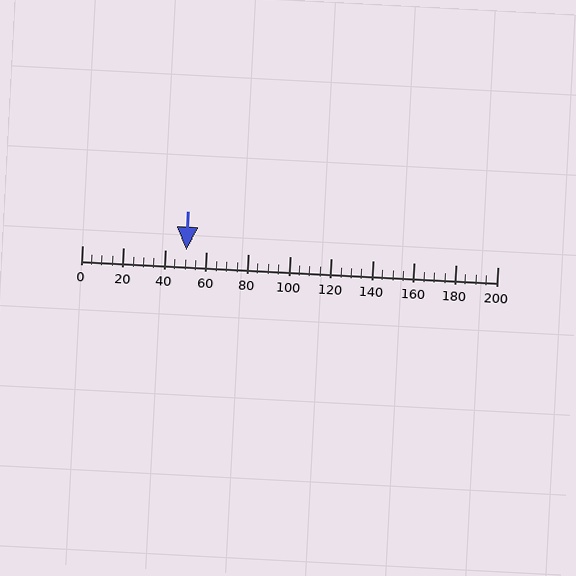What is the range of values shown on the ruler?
The ruler shows values from 0 to 200.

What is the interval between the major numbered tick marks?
The major tick marks are spaced 20 units apart.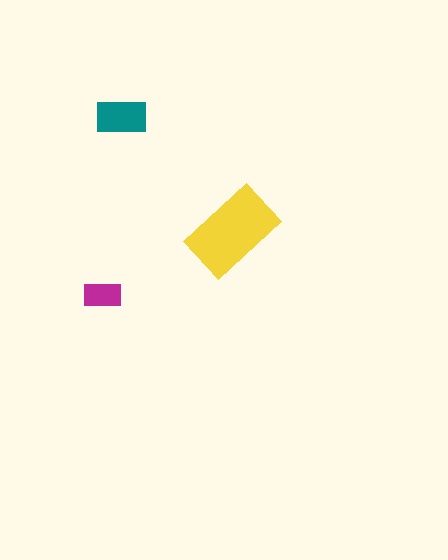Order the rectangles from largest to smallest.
the yellow one, the teal one, the magenta one.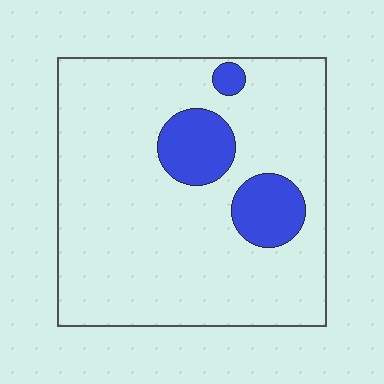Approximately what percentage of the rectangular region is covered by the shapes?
Approximately 15%.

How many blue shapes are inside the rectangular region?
3.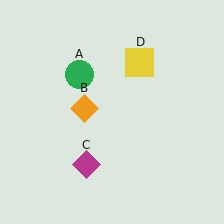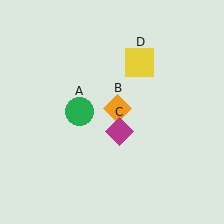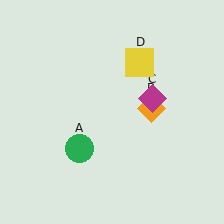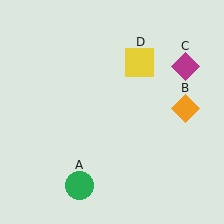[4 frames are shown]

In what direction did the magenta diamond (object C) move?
The magenta diamond (object C) moved up and to the right.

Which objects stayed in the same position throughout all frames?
Yellow square (object D) remained stationary.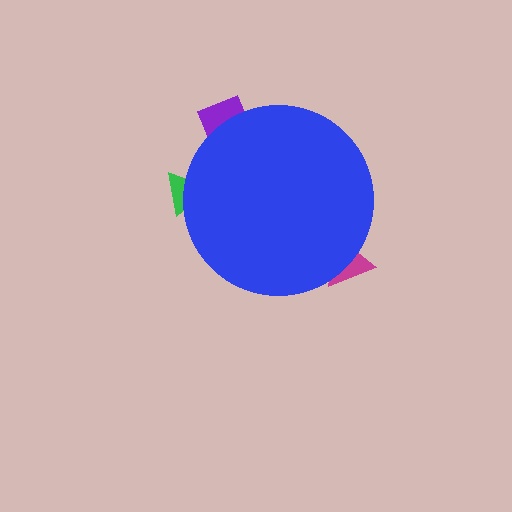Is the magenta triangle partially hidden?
Yes, the magenta triangle is partially hidden behind the blue circle.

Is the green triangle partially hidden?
Yes, the green triangle is partially hidden behind the blue circle.